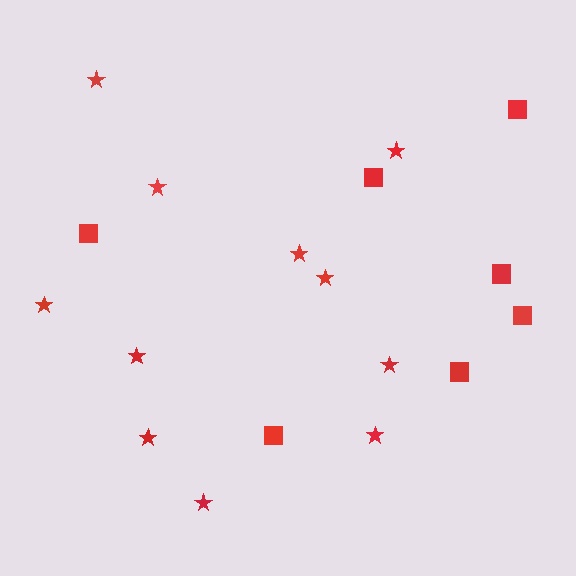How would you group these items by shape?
There are 2 groups: one group of stars (11) and one group of squares (7).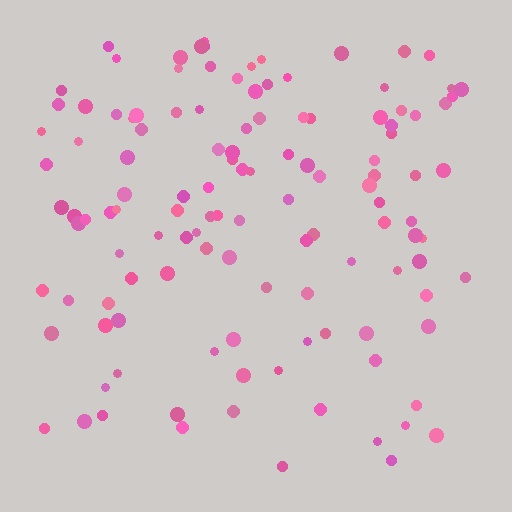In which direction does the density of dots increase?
From bottom to top, with the top side densest.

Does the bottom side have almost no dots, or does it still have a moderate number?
Still a moderate number, just noticeably fewer than the top.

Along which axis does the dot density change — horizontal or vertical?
Vertical.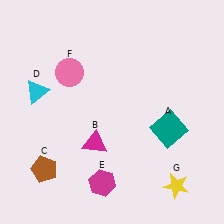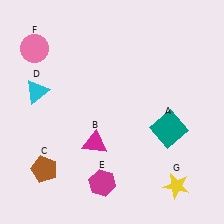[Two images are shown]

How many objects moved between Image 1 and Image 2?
1 object moved between the two images.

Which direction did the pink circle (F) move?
The pink circle (F) moved left.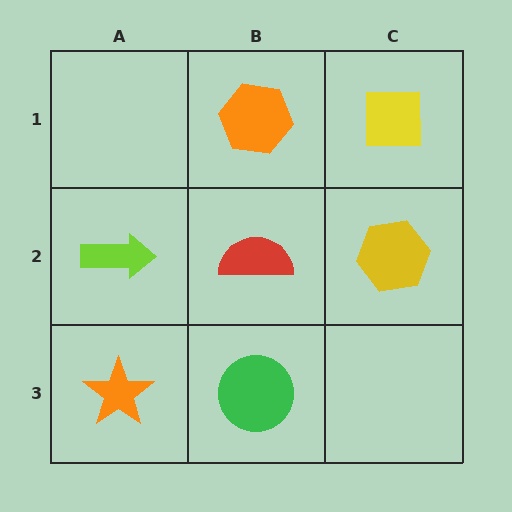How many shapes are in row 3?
2 shapes.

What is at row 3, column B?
A green circle.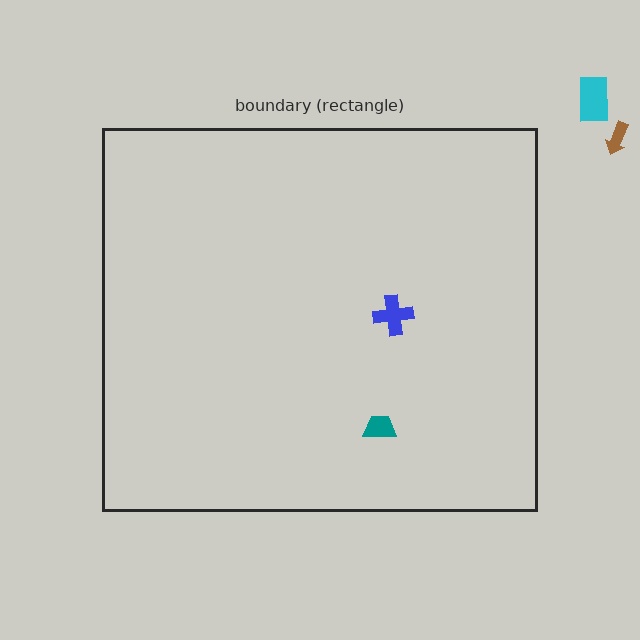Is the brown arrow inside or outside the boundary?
Outside.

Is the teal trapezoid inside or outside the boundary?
Inside.